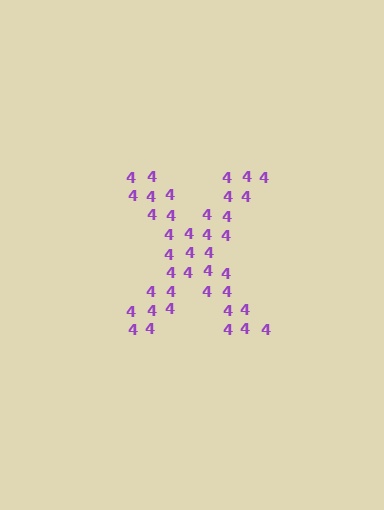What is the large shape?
The large shape is the letter X.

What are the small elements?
The small elements are digit 4's.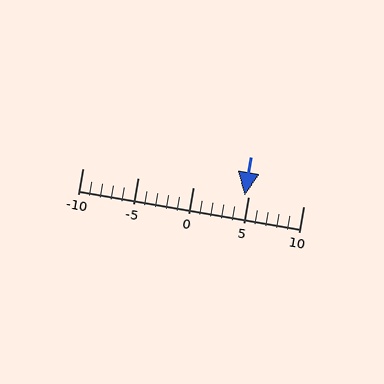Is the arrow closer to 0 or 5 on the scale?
The arrow is closer to 5.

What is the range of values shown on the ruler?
The ruler shows values from -10 to 10.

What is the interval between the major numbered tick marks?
The major tick marks are spaced 5 units apart.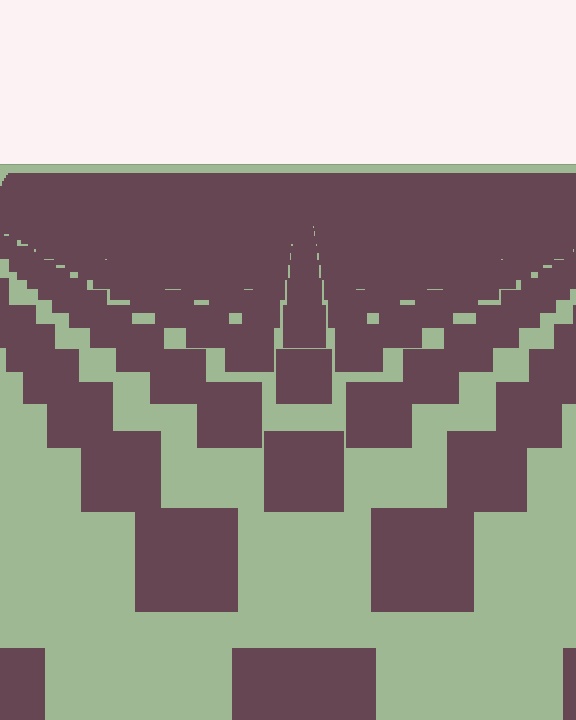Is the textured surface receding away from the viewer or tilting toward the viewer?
The surface is receding away from the viewer. Texture elements get smaller and denser toward the top.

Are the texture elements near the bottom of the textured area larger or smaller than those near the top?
Larger. Near the bottom, elements are closer to the viewer and appear at a bigger on-screen size.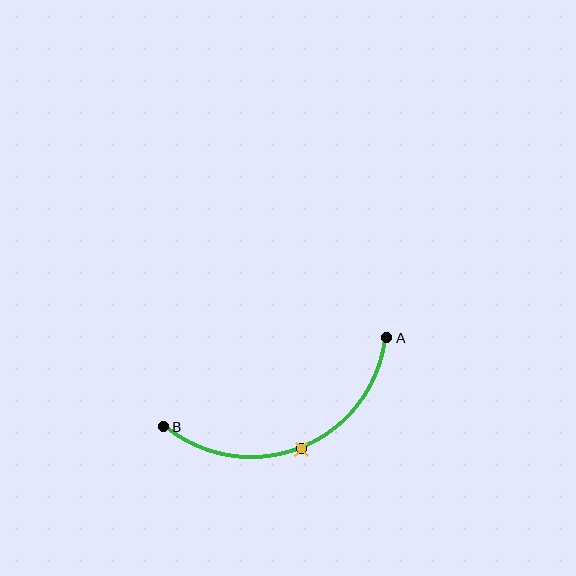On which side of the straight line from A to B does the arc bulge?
The arc bulges below the straight line connecting A and B.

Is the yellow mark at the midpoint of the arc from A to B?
Yes. The yellow mark lies on the arc at equal arc-length from both A and B — it is the arc midpoint.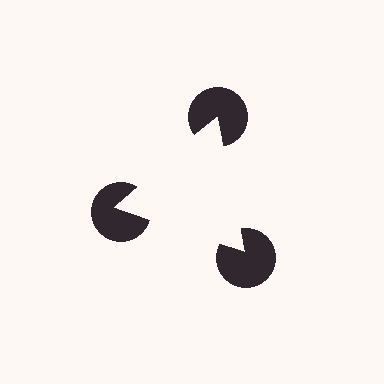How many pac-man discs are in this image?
There are 3 — one at each vertex of the illusory triangle.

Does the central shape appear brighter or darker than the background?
It typically appears slightly brighter than the background, even though no actual brightness change is drawn.